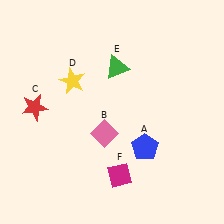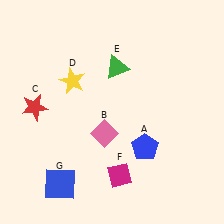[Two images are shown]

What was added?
A blue square (G) was added in Image 2.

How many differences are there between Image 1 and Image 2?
There is 1 difference between the two images.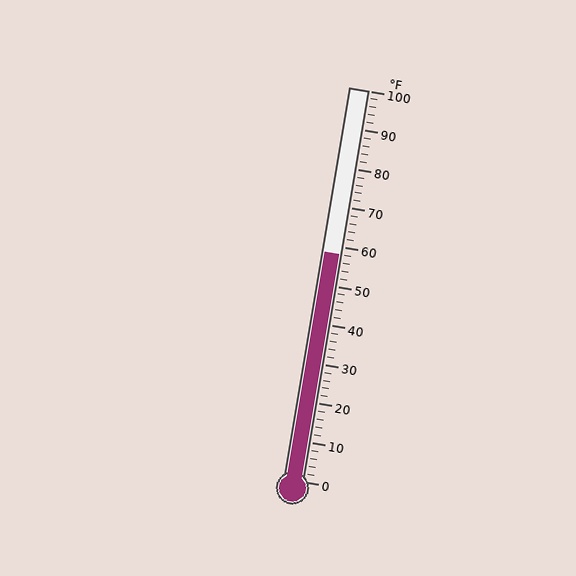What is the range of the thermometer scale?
The thermometer scale ranges from 0°F to 100°F.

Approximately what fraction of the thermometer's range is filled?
The thermometer is filled to approximately 60% of its range.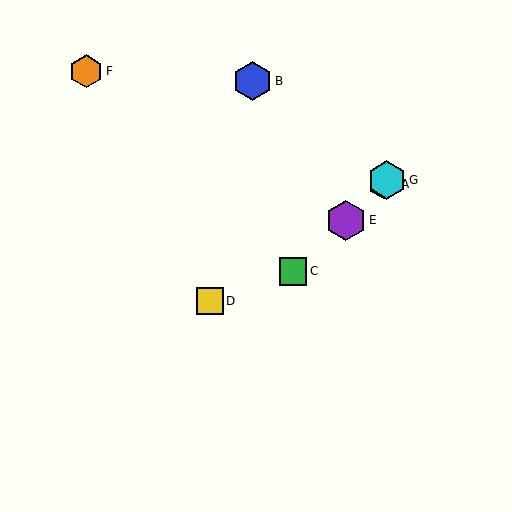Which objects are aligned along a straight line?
Objects A, C, E, G are aligned along a straight line.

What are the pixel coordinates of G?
Object G is at (387, 180).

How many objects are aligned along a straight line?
4 objects (A, C, E, G) are aligned along a straight line.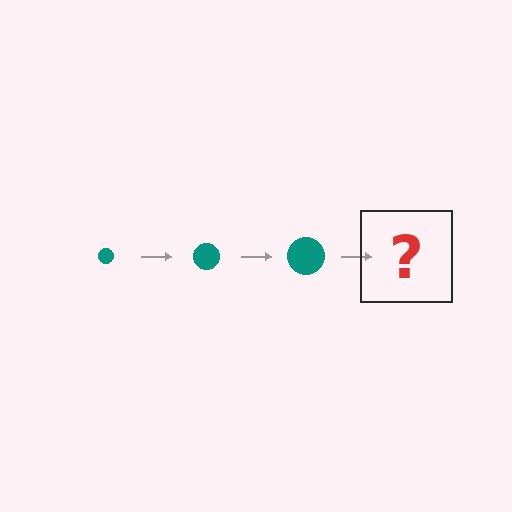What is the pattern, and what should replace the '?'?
The pattern is that the circle gets progressively larger each step. The '?' should be a teal circle, larger than the previous one.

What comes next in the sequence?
The next element should be a teal circle, larger than the previous one.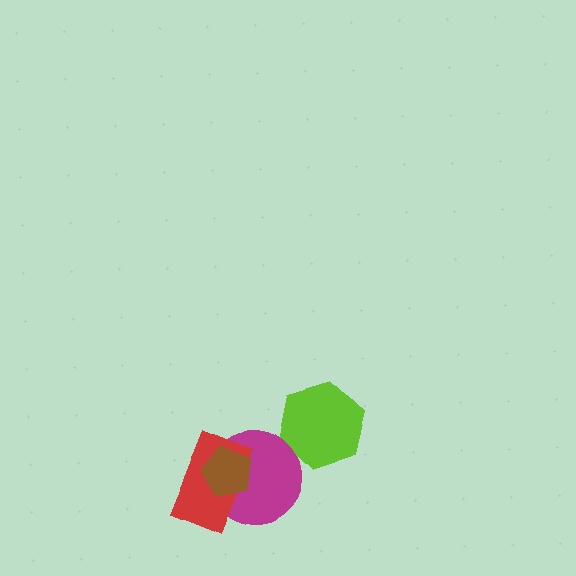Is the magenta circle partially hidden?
Yes, it is partially covered by another shape.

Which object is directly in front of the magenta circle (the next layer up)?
The red rectangle is directly in front of the magenta circle.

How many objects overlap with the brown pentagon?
2 objects overlap with the brown pentagon.